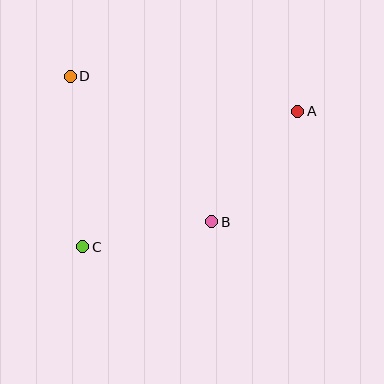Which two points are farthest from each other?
Points A and C are farthest from each other.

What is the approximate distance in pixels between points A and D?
The distance between A and D is approximately 230 pixels.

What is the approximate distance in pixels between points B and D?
The distance between B and D is approximately 203 pixels.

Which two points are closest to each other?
Points B and C are closest to each other.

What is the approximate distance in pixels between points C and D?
The distance between C and D is approximately 171 pixels.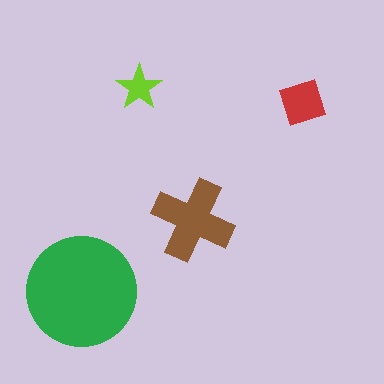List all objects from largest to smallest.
The green circle, the brown cross, the red square, the lime star.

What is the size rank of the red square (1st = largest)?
3rd.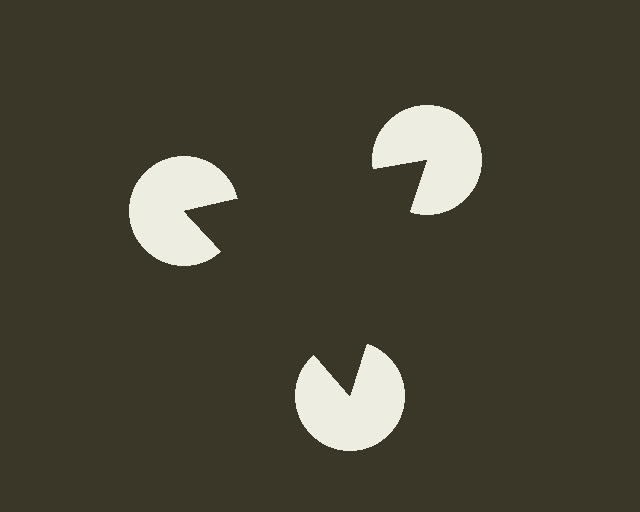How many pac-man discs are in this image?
There are 3 — one at each vertex of the illusory triangle.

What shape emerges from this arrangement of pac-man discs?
An illusory triangle — its edges are inferred from the aligned wedge cuts in the pac-man discs, not physically drawn.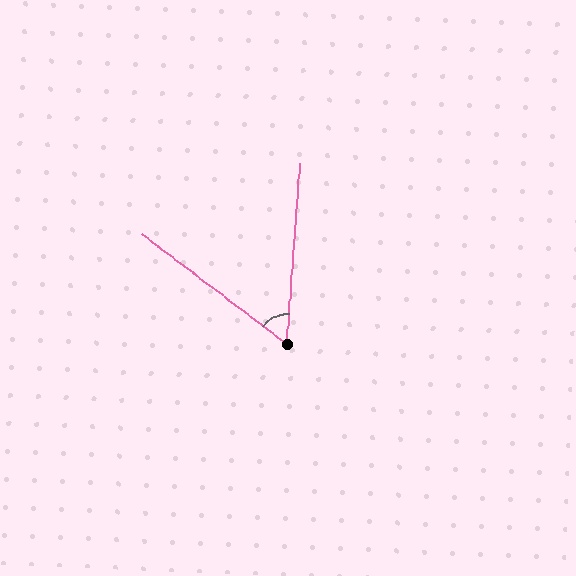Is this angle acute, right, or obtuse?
It is acute.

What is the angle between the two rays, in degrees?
Approximately 57 degrees.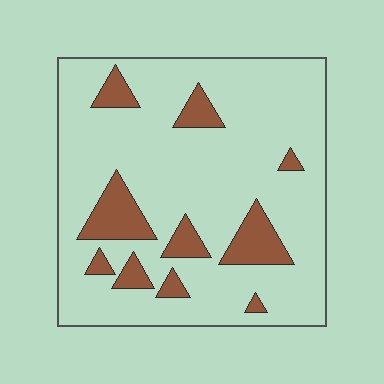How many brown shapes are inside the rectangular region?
10.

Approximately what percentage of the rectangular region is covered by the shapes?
Approximately 15%.